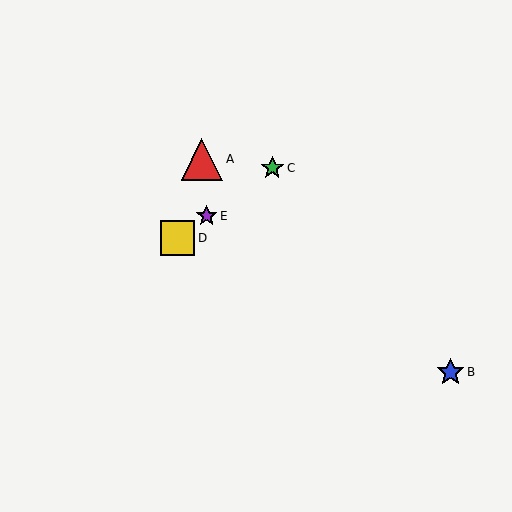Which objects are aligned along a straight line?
Objects C, D, E are aligned along a straight line.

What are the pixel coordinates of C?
Object C is at (272, 168).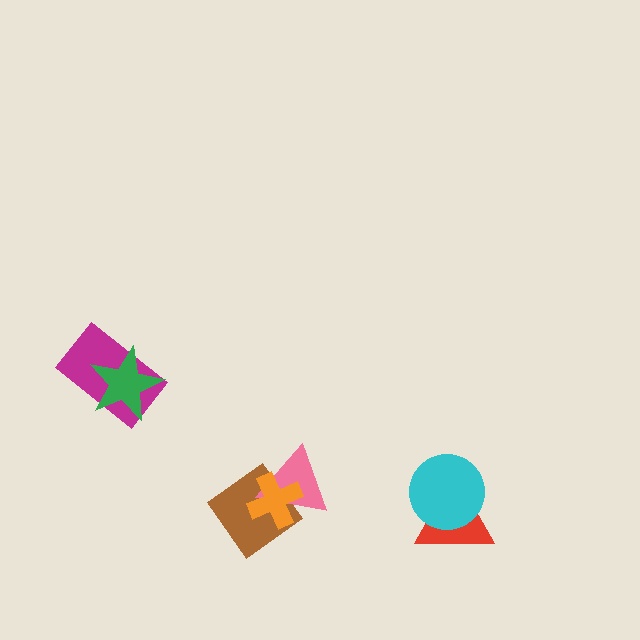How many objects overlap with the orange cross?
2 objects overlap with the orange cross.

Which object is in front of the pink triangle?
The orange cross is in front of the pink triangle.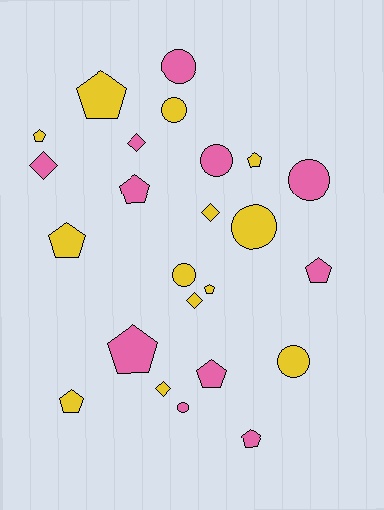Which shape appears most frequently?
Pentagon, with 11 objects.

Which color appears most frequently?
Yellow, with 13 objects.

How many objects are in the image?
There are 24 objects.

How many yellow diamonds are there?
There are 3 yellow diamonds.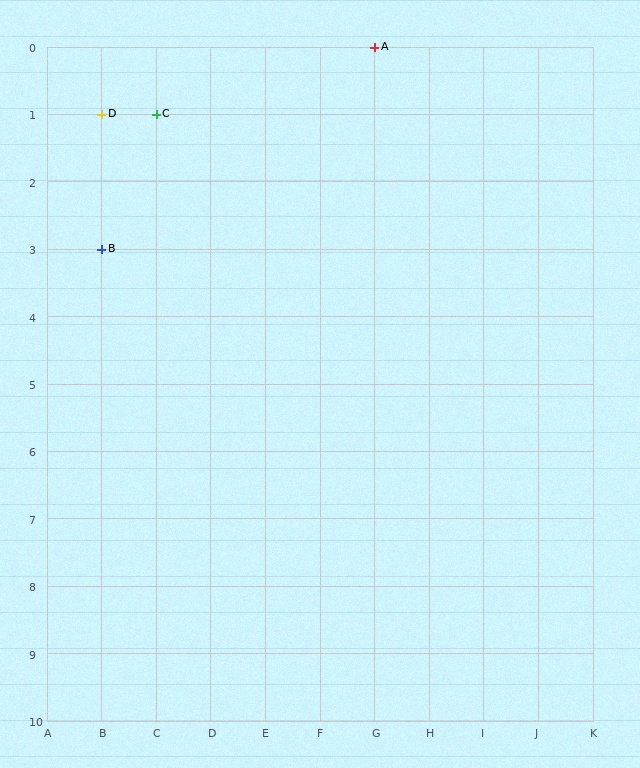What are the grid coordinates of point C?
Point C is at grid coordinates (C, 1).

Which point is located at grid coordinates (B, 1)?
Point D is at (B, 1).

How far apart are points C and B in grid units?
Points C and B are 1 column and 2 rows apart (about 2.2 grid units diagonally).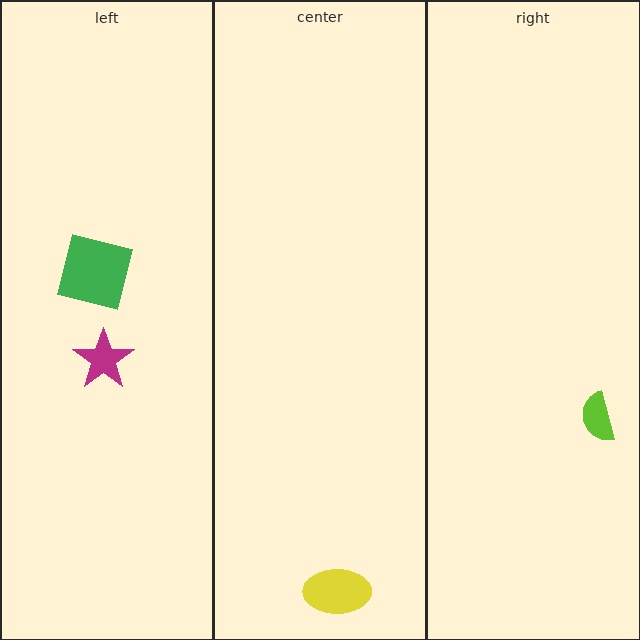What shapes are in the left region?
The magenta star, the green square.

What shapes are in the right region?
The lime semicircle.